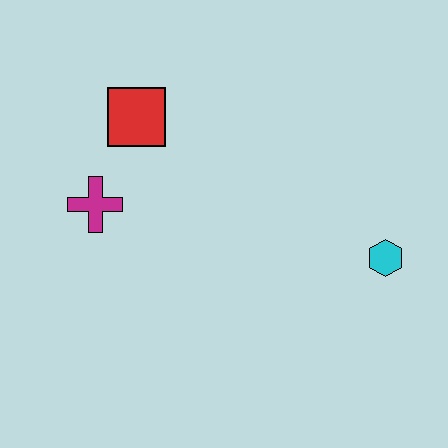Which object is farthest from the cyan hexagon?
The magenta cross is farthest from the cyan hexagon.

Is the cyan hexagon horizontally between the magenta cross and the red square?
No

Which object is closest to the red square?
The magenta cross is closest to the red square.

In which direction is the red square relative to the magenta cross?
The red square is above the magenta cross.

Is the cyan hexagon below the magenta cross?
Yes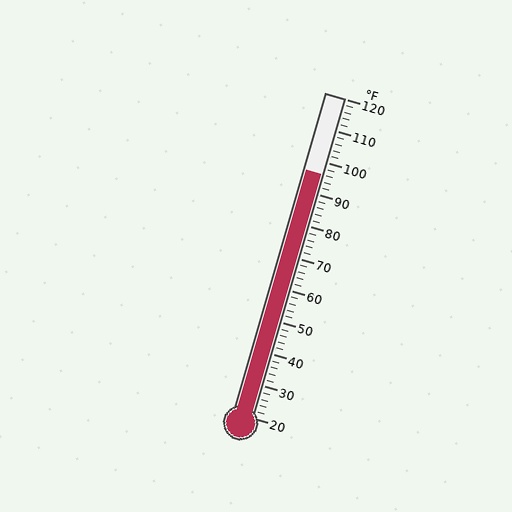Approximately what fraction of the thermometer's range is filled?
The thermometer is filled to approximately 75% of its range.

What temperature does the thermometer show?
The thermometer shows approximately 96°F.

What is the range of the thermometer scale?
The thermometer scale ranges from 20°F to 120°F.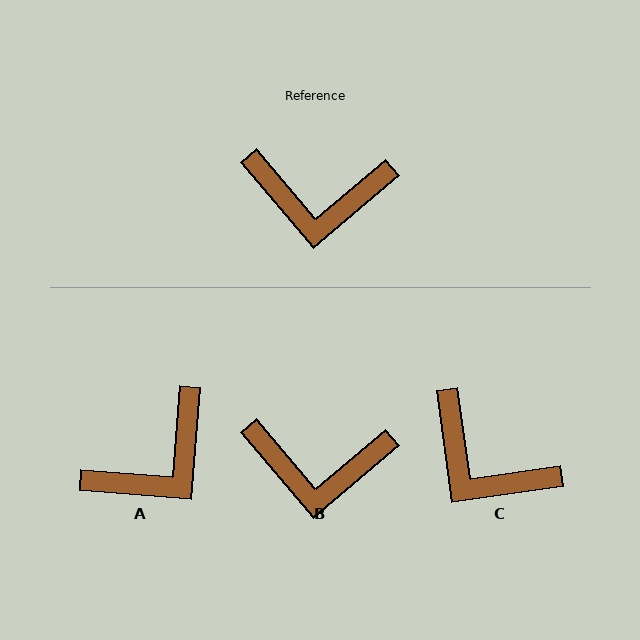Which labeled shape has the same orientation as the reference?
B.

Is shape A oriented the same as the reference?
No, it is off by about 45 degrees.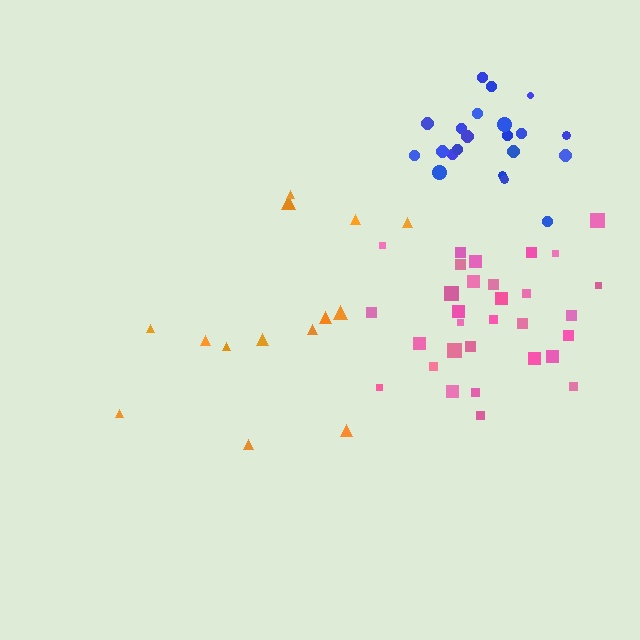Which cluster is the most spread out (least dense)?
Orange.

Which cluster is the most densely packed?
Blue.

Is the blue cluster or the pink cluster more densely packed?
Blue.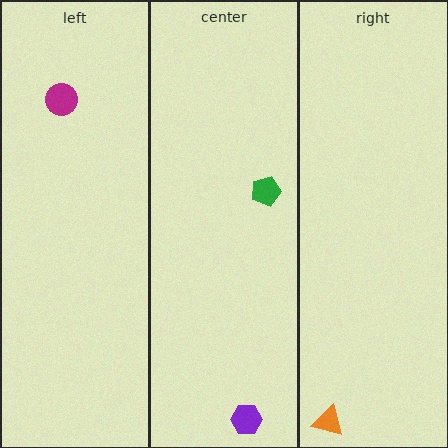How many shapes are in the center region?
2.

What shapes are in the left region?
The magenta circle.